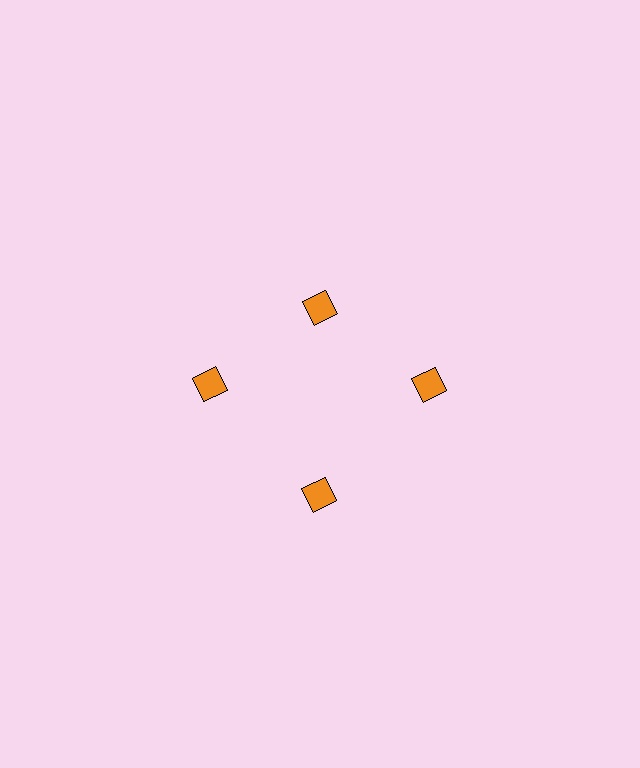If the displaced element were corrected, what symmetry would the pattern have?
It would have 4-fold rotational symmetry — the pattern would map onto itself every 90 degrees.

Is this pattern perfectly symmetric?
No. The 4 orange diamonds are arranged in a ring, but one element near the 12 o'clock position is pulled inward toward the center, breaking the 4-fold rotational symmetry.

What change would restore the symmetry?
The symmetry would be restored by moving it outward, back onto the ring so that all 4 diamonds sit at equal angles and equal distance from the center.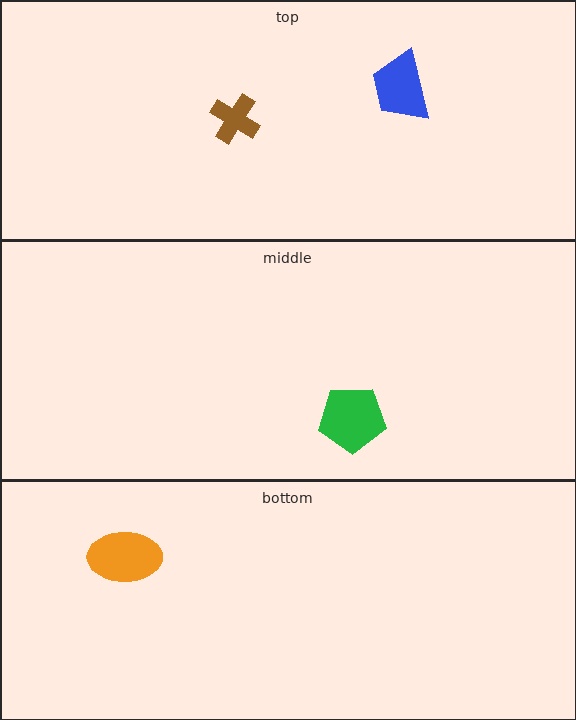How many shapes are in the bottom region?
1.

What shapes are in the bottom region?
The orange ellipse.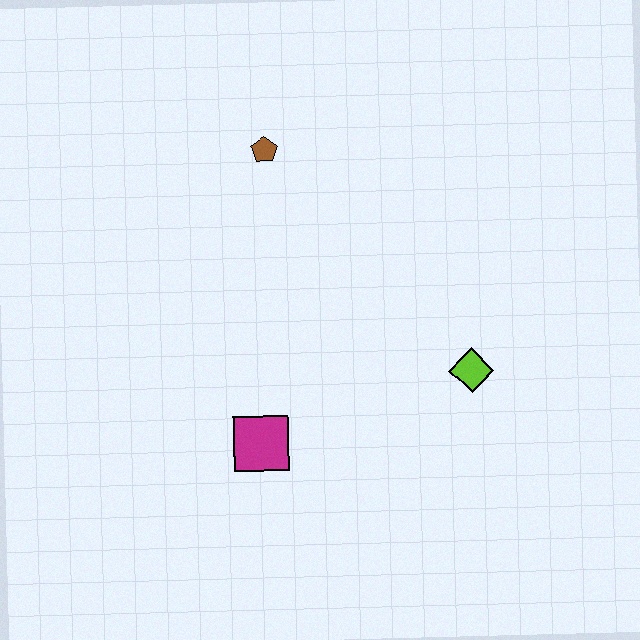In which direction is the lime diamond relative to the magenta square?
The lime diamond is to the right of the magenta square.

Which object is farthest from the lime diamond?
The brown pentagon is farthest from the lime diamond.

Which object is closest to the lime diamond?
The magenta square is closest to the lime diamond.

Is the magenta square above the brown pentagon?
No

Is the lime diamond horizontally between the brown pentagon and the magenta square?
No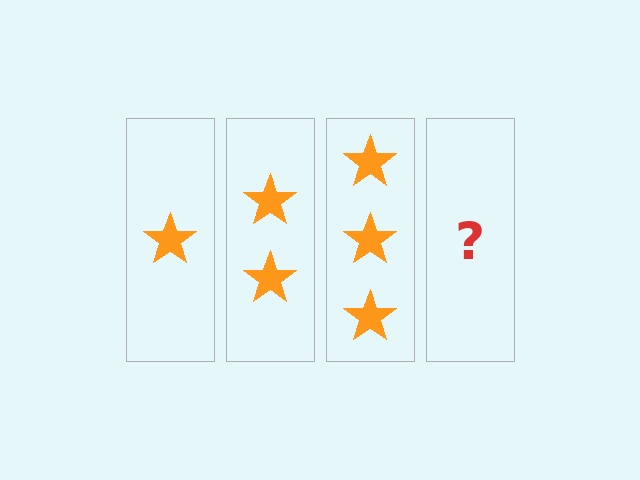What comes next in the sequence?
The next element should be 4 stars.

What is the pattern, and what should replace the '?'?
The pattern is that each step adds one more star. The '?' should be 4 stars.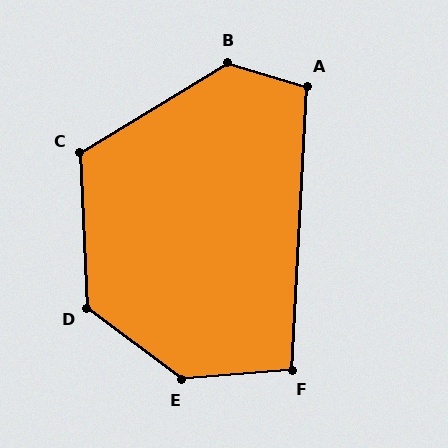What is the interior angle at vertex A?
Approximately 103 degrees (obtuse).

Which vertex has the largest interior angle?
E, at approximately 138 degrees.